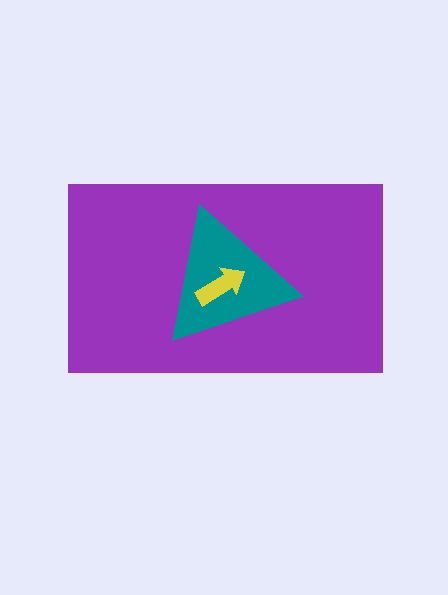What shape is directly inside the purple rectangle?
The teal triangle.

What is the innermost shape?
The yellow arrow.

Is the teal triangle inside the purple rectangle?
Yes.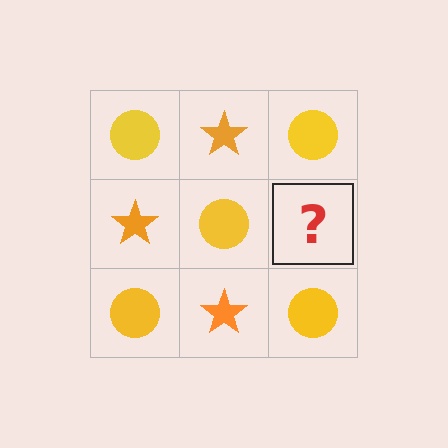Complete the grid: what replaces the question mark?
The question mark should be replaced with an orange star.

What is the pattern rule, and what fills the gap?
The rule is that it alternates yellow circle and orange star in a checkerboard pattern. The gap should be filled with an orange star.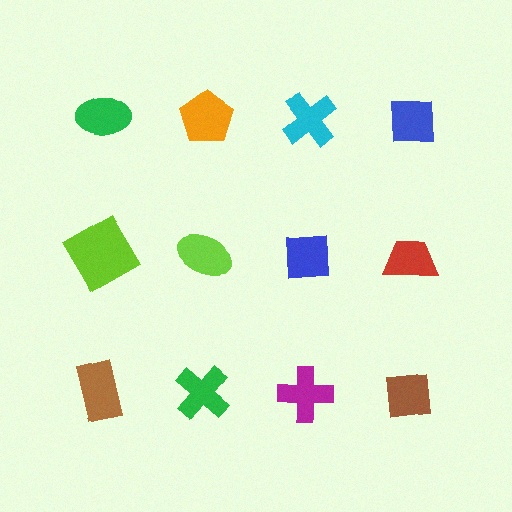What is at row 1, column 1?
A green ellipse.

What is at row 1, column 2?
An orange pentagon.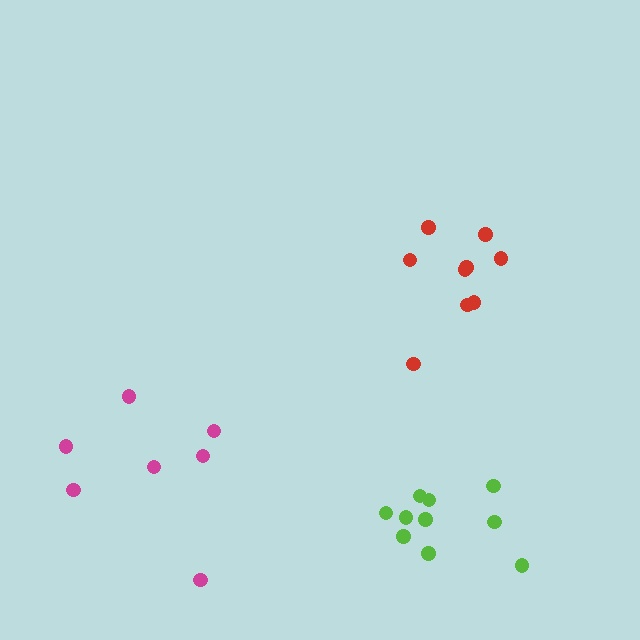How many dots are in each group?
Group 1: 9 dots, Group 2: 7 dots, Group 3: 10 dots (26 total).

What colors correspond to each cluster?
The clusters are colored: red, magenta, lime.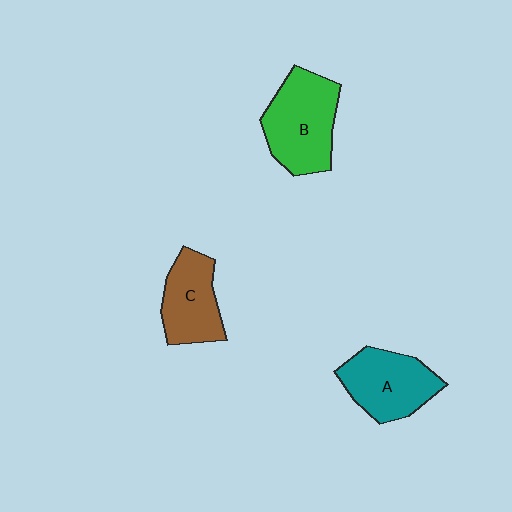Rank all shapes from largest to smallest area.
From largest to smallest: B (green), A (teal), C (brown).